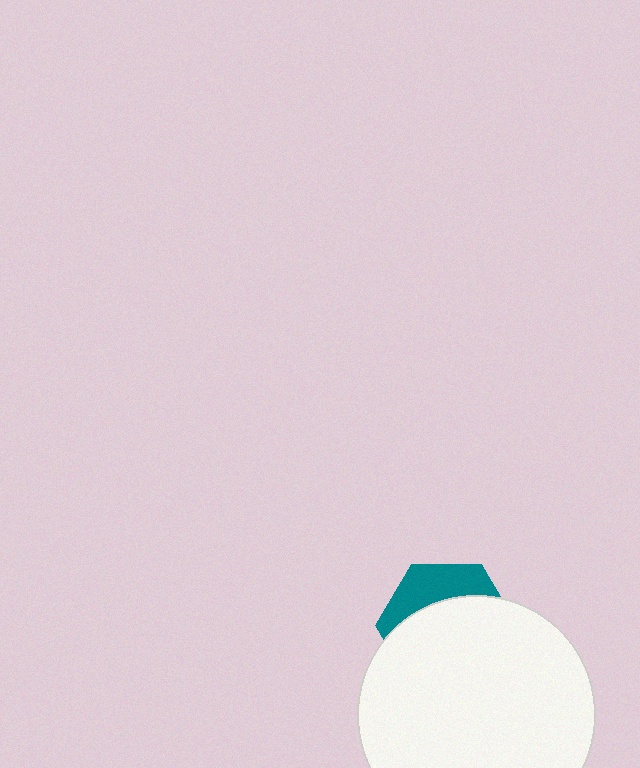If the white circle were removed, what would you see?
You would see the complete teal hexagon.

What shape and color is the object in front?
The object in front is a white circle.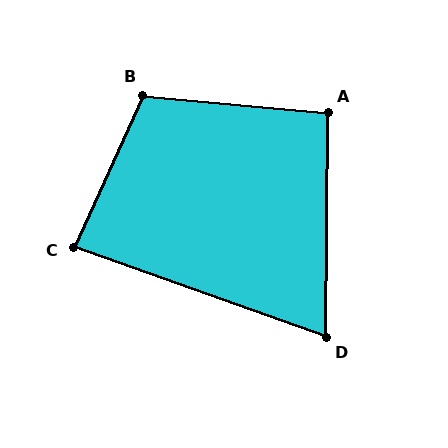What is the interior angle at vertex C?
Approximately 85 degrees (approximately right).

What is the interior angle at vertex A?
Approximately 95 degrees (approximately right).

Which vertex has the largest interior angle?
B, at approximately 109 degrees.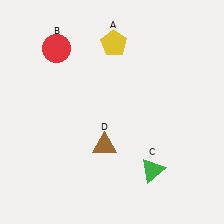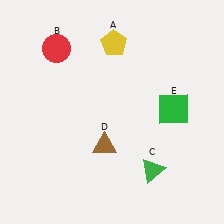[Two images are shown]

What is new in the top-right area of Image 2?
A green square (E) was added in the top-right area of Image 2.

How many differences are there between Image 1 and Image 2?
There is 1 difference between the two images.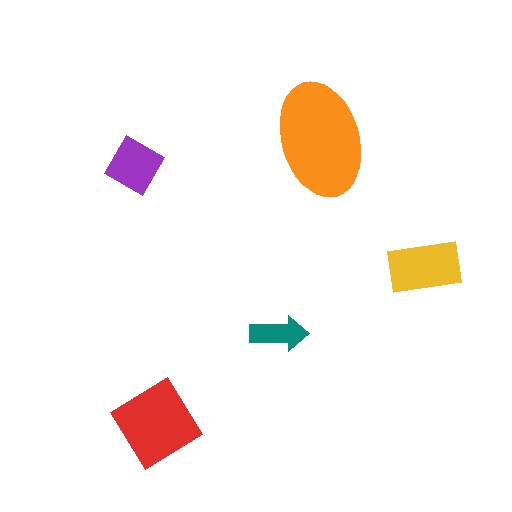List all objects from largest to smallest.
The orange ellipse, the red diamond, the yellow rectangle, the purple diamond, the teal arrow.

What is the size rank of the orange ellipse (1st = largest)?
1st.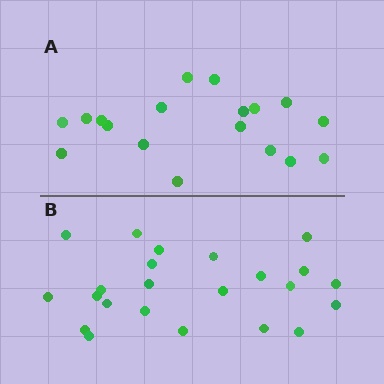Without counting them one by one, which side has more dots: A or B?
Region B (the bottom region) has more dots.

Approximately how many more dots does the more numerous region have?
Region B has about 5 more dots than region A.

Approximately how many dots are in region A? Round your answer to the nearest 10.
About 20 dots. (The exact count is 18, which rounds to 20.)